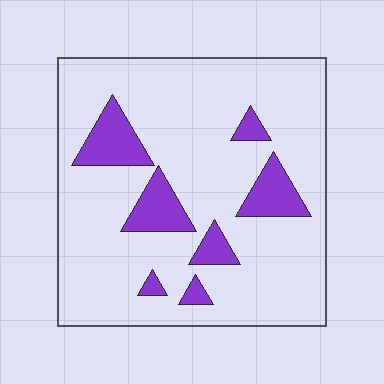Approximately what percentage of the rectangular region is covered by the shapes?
Approximately 15%.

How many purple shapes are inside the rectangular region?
7.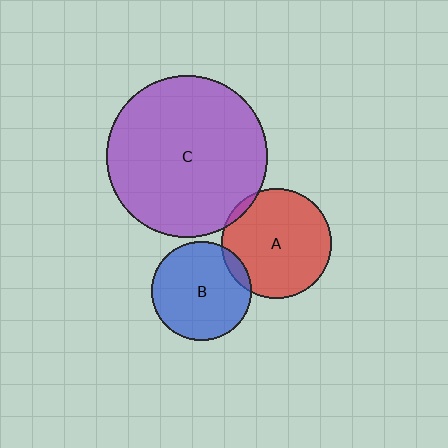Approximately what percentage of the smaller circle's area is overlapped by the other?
Approximately 10%.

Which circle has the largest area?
Circle C (purple).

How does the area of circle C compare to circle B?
Approximately 2.6 times.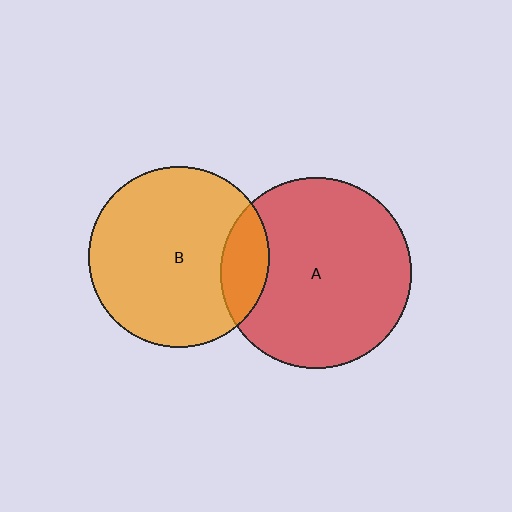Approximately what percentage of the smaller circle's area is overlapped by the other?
Approximately 15%.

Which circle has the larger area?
Circle A (red).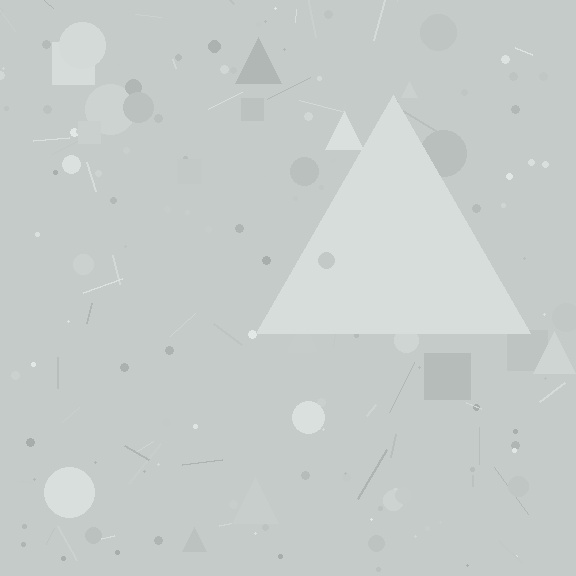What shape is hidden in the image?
A triangle is hidden in the image.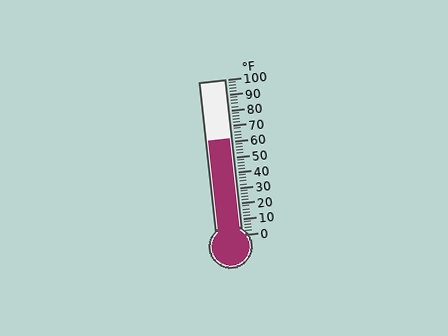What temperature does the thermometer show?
The thermometer shows approximately 62°F.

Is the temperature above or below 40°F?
The temperature is above 40°F.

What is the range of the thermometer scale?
The thermometer scale ranges from 0°F to 100°F.